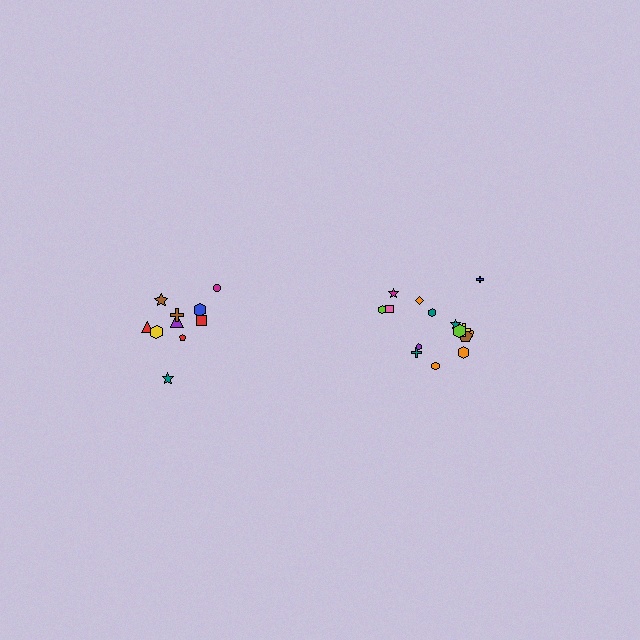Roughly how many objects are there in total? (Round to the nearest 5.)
Roughly 25 objects in total.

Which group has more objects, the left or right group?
The right group.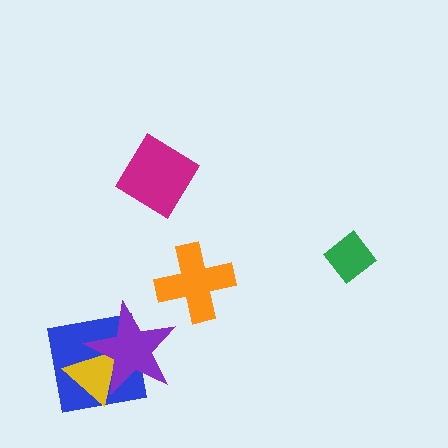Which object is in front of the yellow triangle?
The purple star is in front of the yellow triangle.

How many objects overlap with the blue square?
2 objects overlap with the blue square.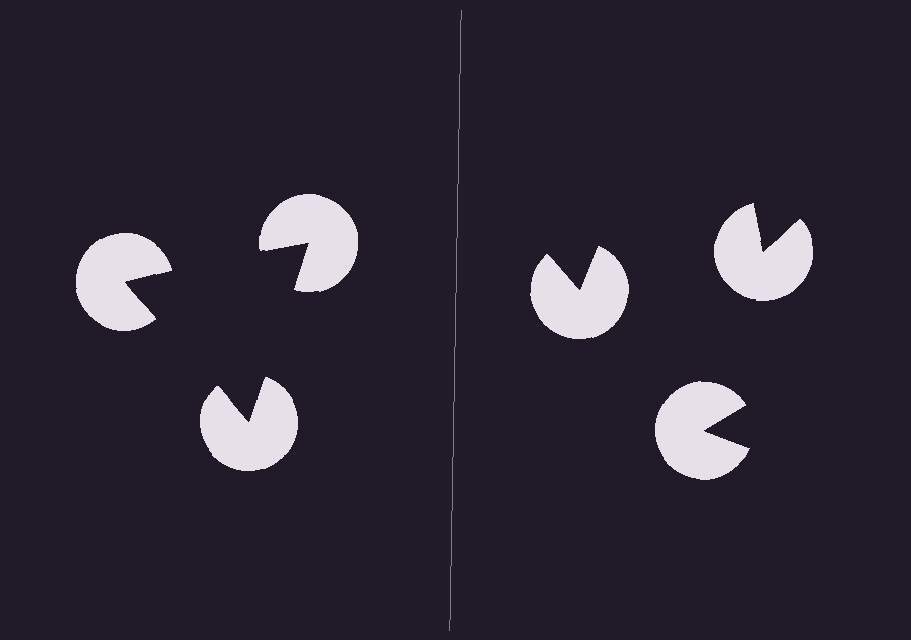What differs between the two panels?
The pac-man discs are positioned identically on both sides; only the wedge orientations differ. On the left they align to a triangle; on the right they are misaligned.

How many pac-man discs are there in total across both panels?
6 — 3 on each side.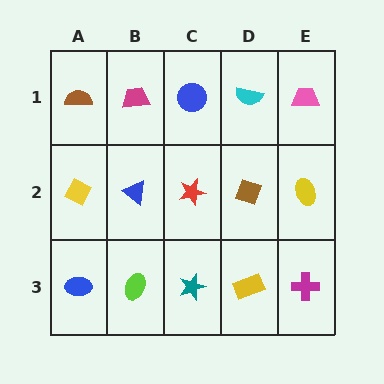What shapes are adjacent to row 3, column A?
A yellow diamond (row 2, column A), a lime ellipse (row 3, column B).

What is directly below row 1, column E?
A yellow ellipse.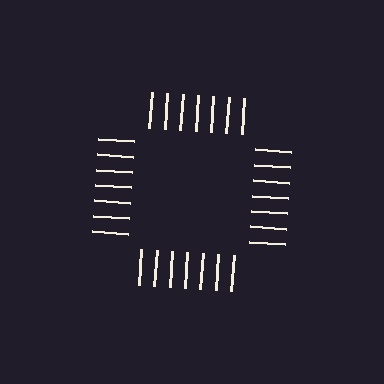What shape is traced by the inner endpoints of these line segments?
An illusory square — the line segments terminate on its edges but no continuous stroke is drawn.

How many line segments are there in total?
28 — 7 along each of the 4 edges.